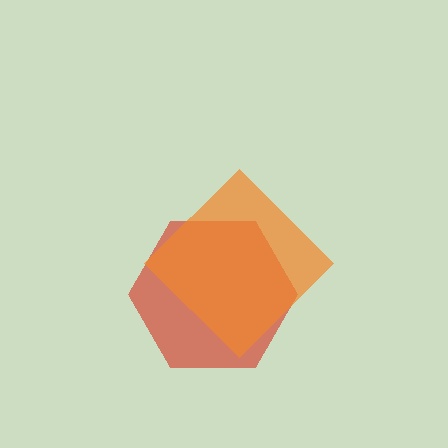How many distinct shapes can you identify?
There are 2 distinct shapes: a red hexagon, an orange diamond.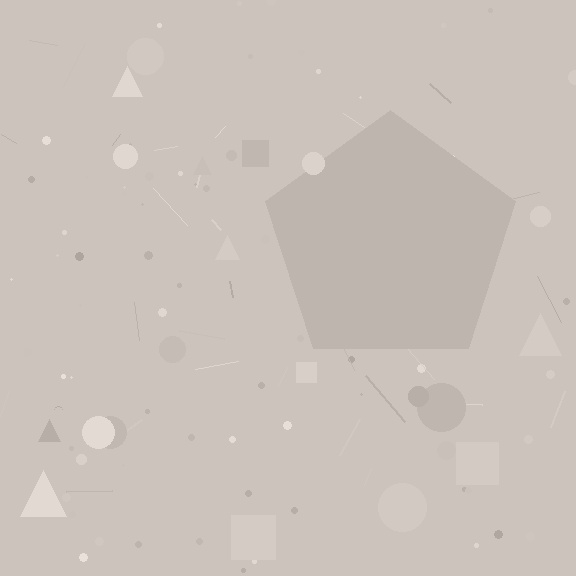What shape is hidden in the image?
A pentagon is hidden in the image.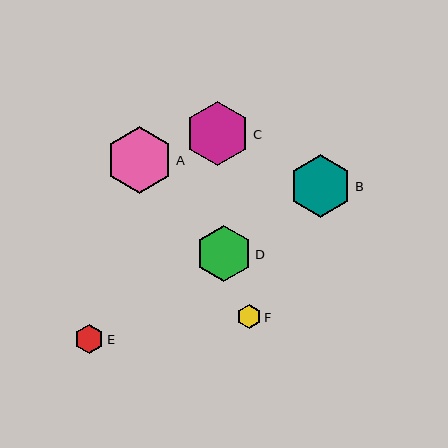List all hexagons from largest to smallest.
From largest to smallest: A, C, B, D, E, F.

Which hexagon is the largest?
Hexagon A is the largest with a size of approximately 67 pixels.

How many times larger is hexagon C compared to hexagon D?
Hexagon C is approximately 1.1 times the size of hexagon D.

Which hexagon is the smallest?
Hexagon F is the smallest with a size of approximately 24 pixels.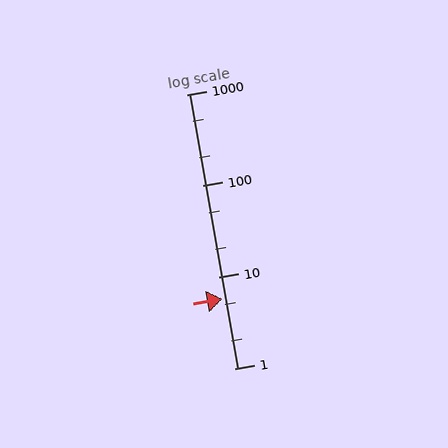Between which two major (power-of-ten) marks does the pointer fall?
The pointer is between 1 and 10.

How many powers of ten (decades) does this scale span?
The scale spans 3 decades, from 1 to 1000.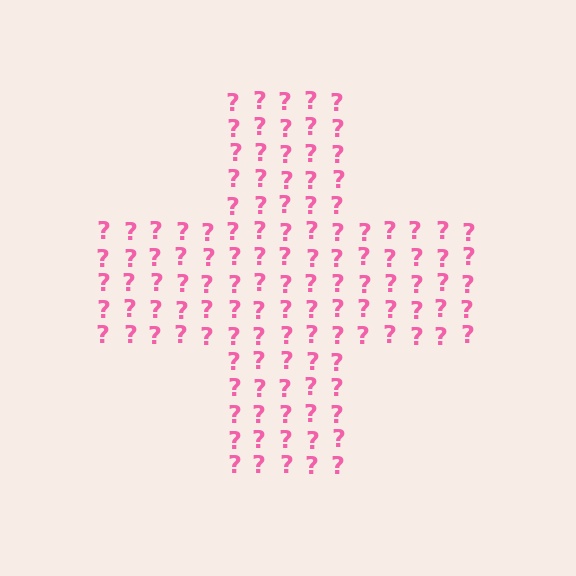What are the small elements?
The small elements are question marks.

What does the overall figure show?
The overall figure shows a cross.